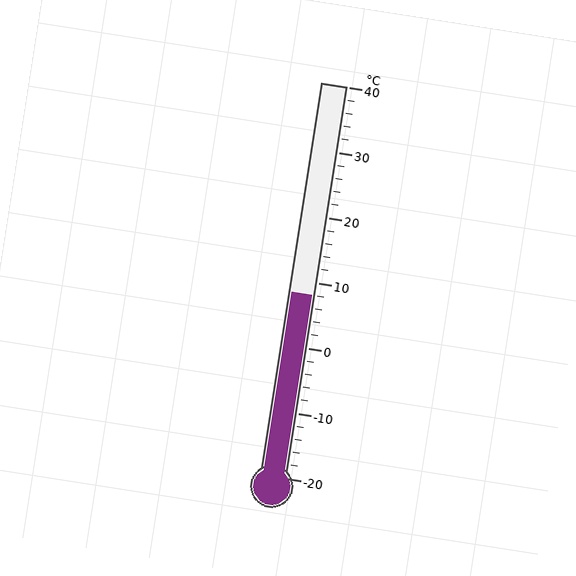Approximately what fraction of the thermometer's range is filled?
The thermometer is filled to approximately 45% of its range.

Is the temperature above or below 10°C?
The temperature is below 10°C.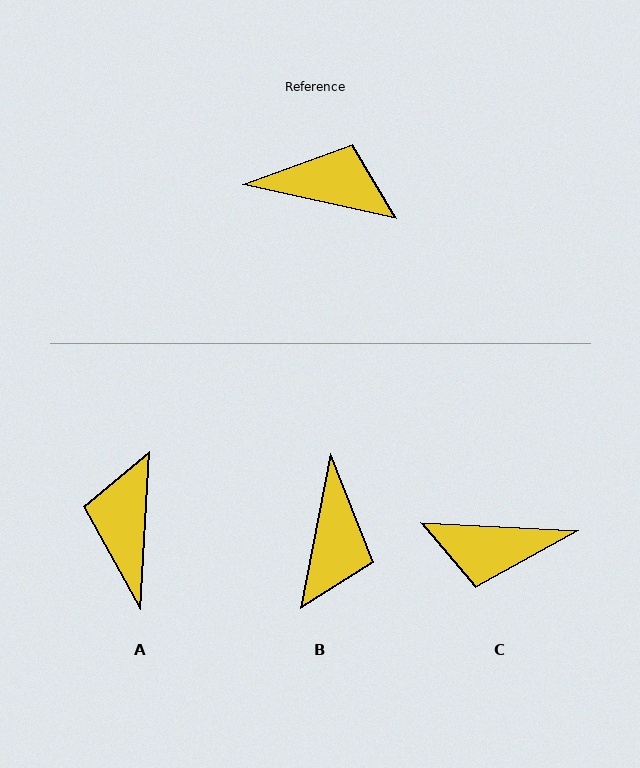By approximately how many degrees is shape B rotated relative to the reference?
Approximately 89 degrees clockwise.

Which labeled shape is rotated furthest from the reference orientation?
C, about 171 degrees away.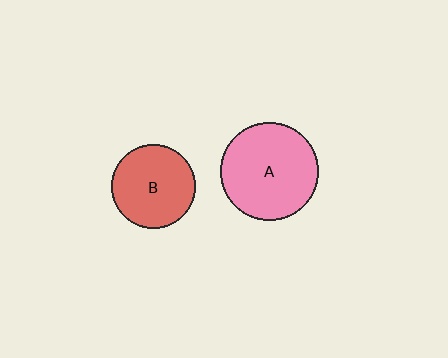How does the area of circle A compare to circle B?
Approximately 1.4 times.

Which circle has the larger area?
Circle A (pink).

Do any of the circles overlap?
No, none of the circles overlap.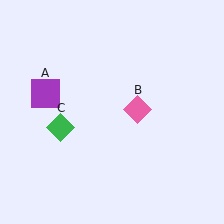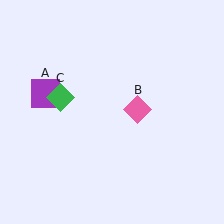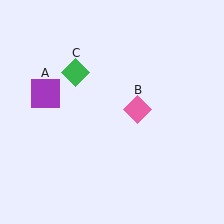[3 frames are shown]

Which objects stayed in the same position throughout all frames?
Purple square (object A) and pink diamond (object B) remained stationary.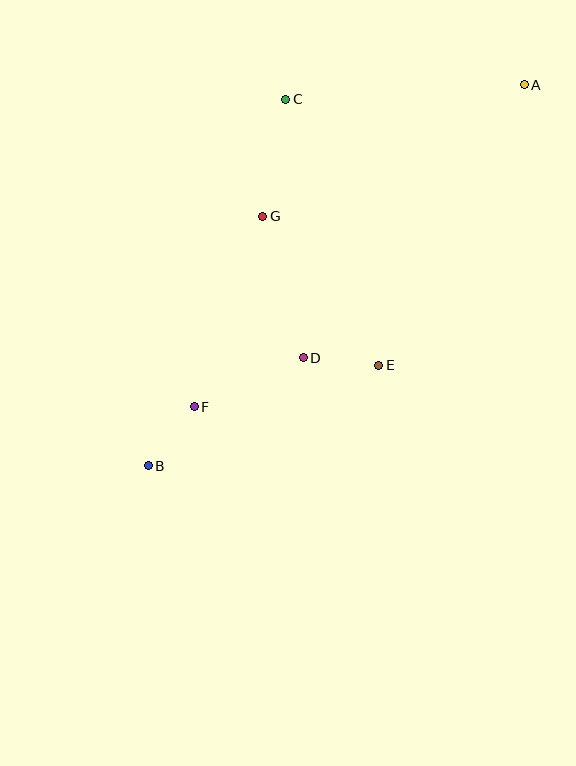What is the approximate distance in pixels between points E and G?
The distance between E and G is approximately 189 pixels.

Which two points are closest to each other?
Points B and F are closest to each other.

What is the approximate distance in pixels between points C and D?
The distance between C and D is approximately 259 pixels.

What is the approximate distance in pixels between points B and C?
The distance between B and C is approximately 392 pixels.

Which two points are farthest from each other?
Points A and B are farthest from each other.